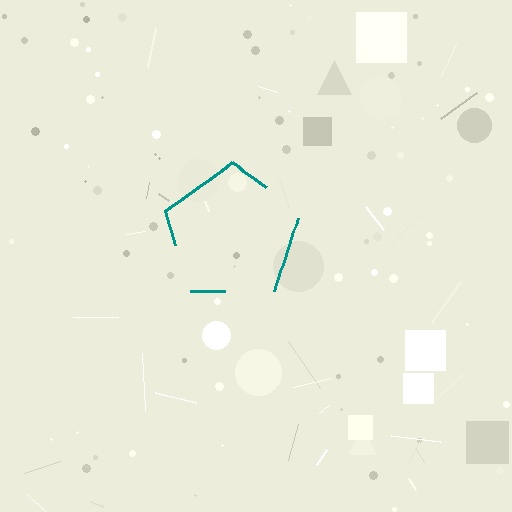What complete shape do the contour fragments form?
The contour fragments form a pentagon.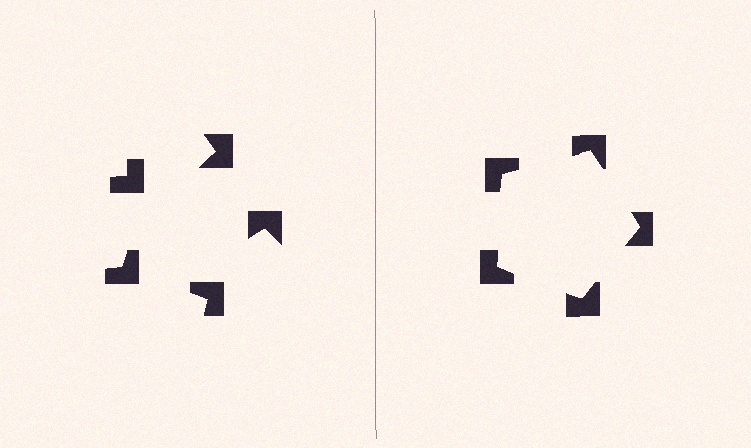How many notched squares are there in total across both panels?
10 — 5 on each side.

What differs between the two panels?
The notched squares are positioned identically on both sides; only the wedge orientations differ. On the right they align to a pentagon; on the left they are misaligned.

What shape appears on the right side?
An illusory pentagon.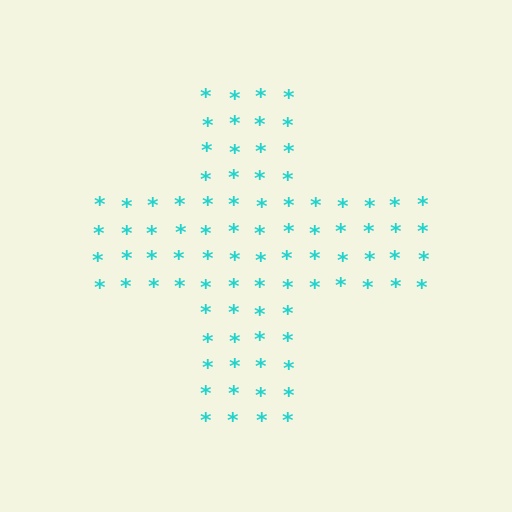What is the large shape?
The large shape is a cross.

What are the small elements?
The small elements are asterisks.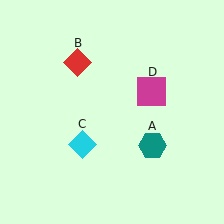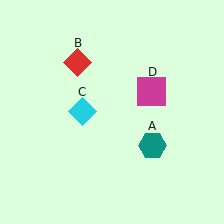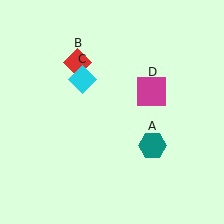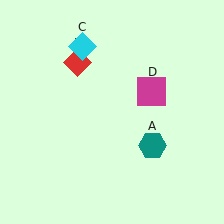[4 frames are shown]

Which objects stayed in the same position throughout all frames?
Teal hexagon (object A) and red diamond (object B) and magenta square (object D) remained stationary.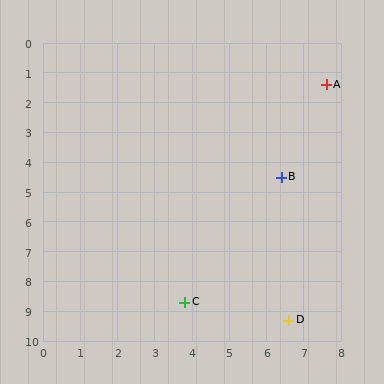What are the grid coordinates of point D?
Point D is at approximately (6.6, 9.3).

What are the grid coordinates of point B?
Point B is at approximately (6.4, 4.5).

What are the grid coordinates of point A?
Point A is at approximately (7.6, 1.4).